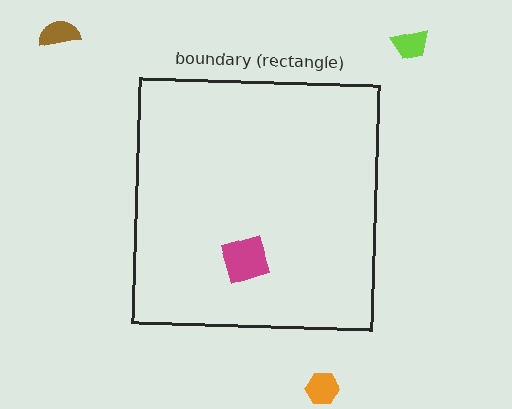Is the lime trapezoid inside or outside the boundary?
Outside.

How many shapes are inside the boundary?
1 inside, 3 outside.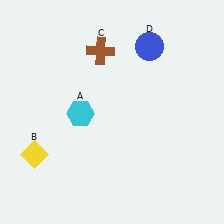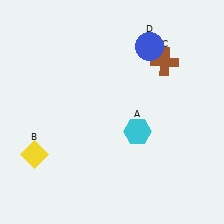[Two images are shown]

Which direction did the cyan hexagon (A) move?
The cyan hexagon (A) moved right.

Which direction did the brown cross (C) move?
The brown cross (C) moved right.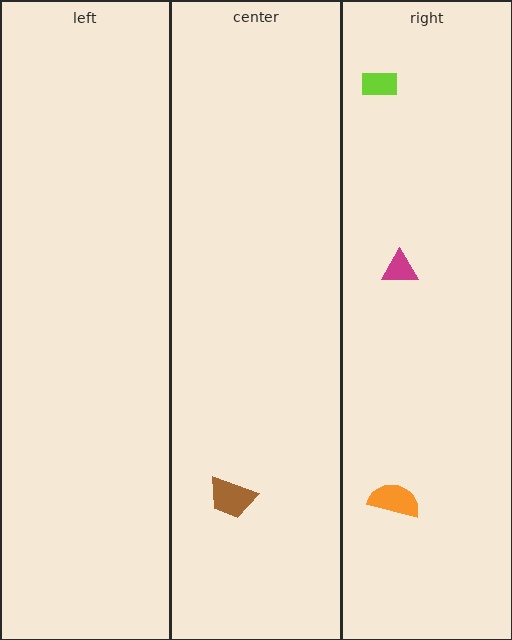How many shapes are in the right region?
3.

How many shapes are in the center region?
1.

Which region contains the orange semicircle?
The right region.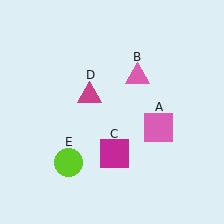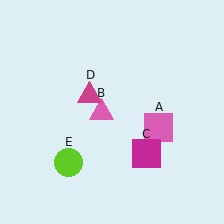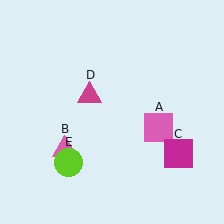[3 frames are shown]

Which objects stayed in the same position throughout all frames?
Pink square (object A) and magenta triangle (object D) and lime circle (object E) remained stationary.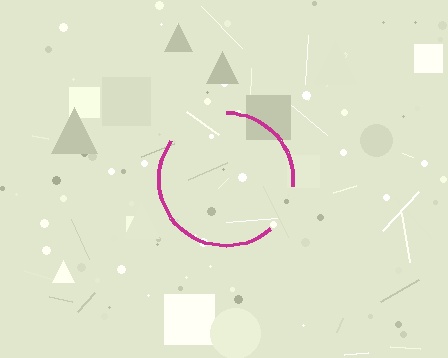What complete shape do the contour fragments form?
The contour fragments form a circle.